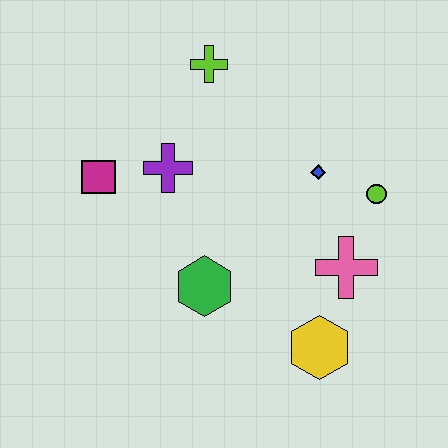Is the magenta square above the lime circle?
Yes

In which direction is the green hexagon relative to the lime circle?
The green hexagon is to the left of the lime circle.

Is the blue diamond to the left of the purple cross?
No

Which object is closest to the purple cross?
The magenta square is closest to the purple cross.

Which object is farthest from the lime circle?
The magenta square is farthest from the lime circle.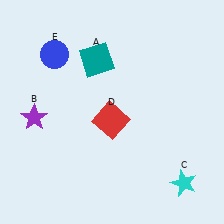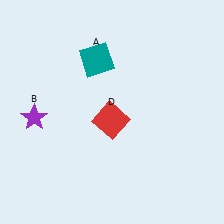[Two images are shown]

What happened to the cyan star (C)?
The cyan star (C) was removed in Image 2. It was in the bottom-right area of Image 1.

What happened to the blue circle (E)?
The blue circle (E) was removed in Image 2. It was in the top-left area of Image 1.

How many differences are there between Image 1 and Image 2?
There are 2 differences between the two images.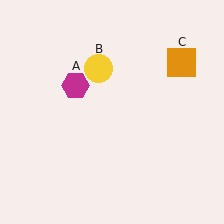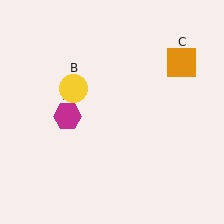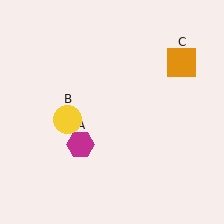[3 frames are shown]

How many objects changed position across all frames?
2 objects changed position: magenta hexagon (object A), yellow circle (object B).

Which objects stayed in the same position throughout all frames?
Orange square (object C) remained stationary.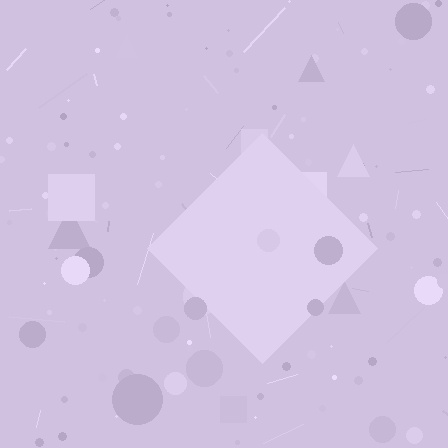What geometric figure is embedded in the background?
A diamond is embedded in the background.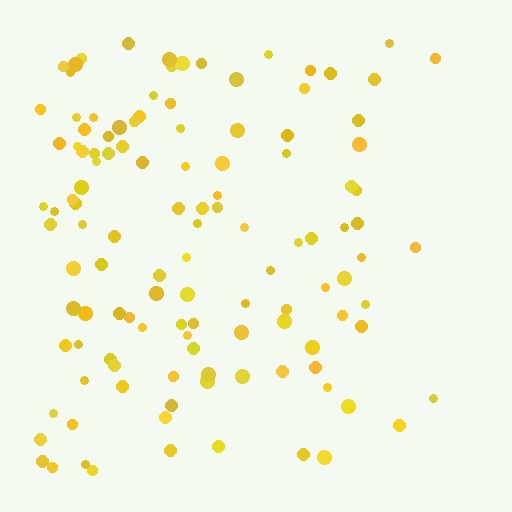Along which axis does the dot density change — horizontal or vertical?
Horizontal.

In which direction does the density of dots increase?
From right to left, with the left side densest.